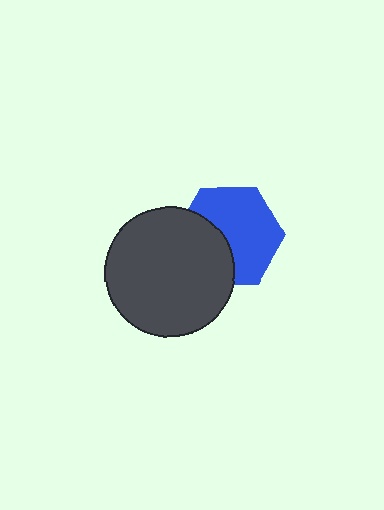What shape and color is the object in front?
The object in front is a dark gray circle.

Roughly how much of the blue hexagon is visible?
About half of it is visible (roughly 63%).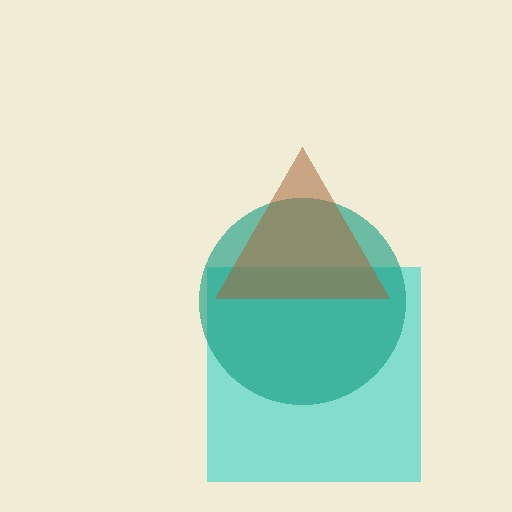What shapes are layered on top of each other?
The layered shapes are: a cyan square, a teal circle, a brown triangle.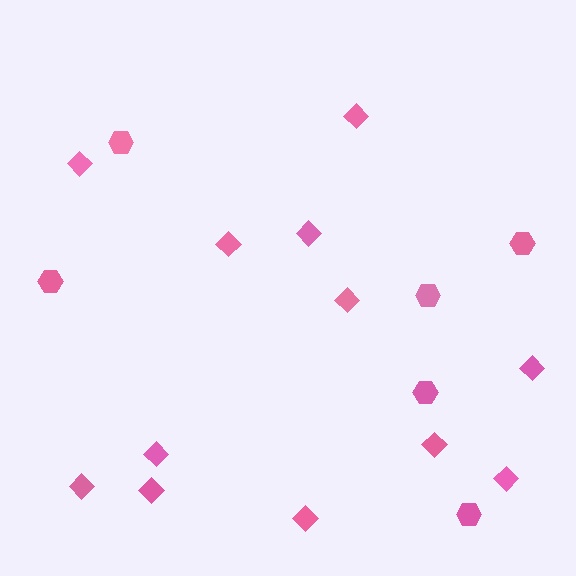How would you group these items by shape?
There are 2 groups: one group of diamonds (12) and one group of hexagons (6).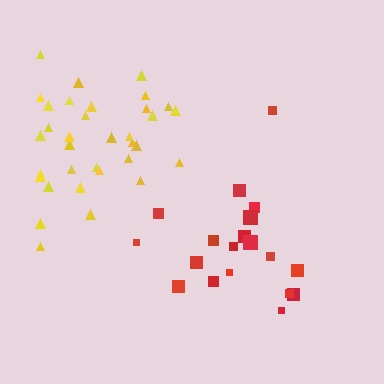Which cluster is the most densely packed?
Yellow.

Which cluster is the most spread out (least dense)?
Red.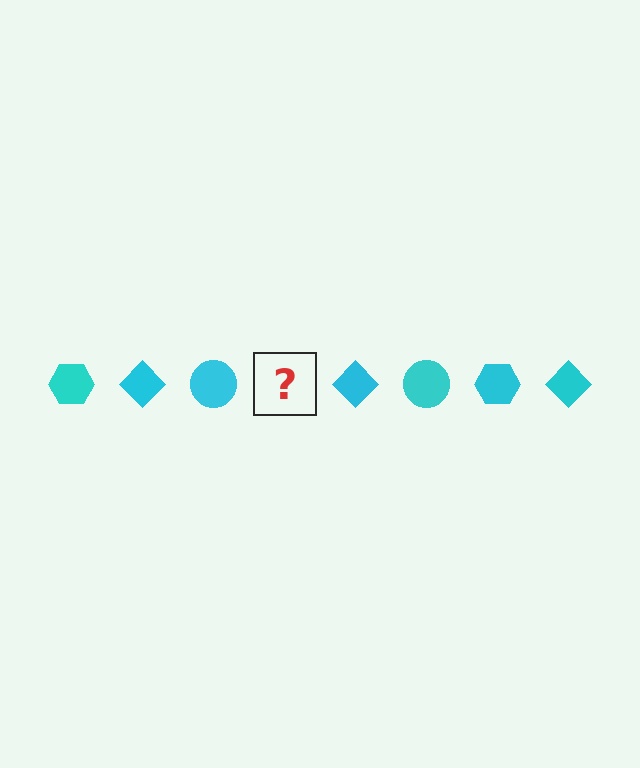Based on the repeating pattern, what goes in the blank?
The blank should be a cyan hexagon.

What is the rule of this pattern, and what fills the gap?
The rule is that the pattern cycles through hexagon, diamond, circle shapes in cyan. The gap should be filled with a cyan hexagon.